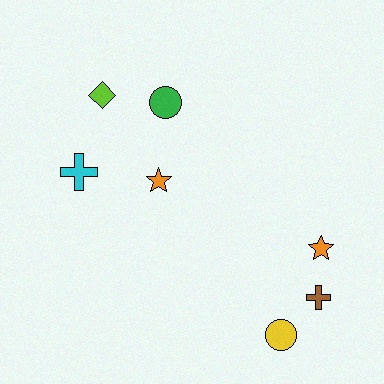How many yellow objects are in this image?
There is 1 yellow object.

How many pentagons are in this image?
There are no pentagons.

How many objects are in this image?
There are 7 objects.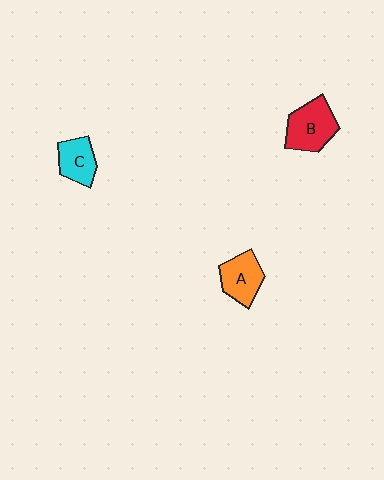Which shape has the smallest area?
Shape C (cyan).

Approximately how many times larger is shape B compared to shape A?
Approximately 1.2 times.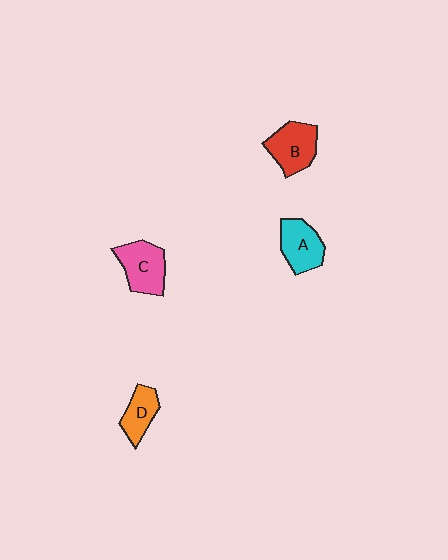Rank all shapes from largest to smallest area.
From largest to smallest: C (pink), B (red), A (cyan), D (orange).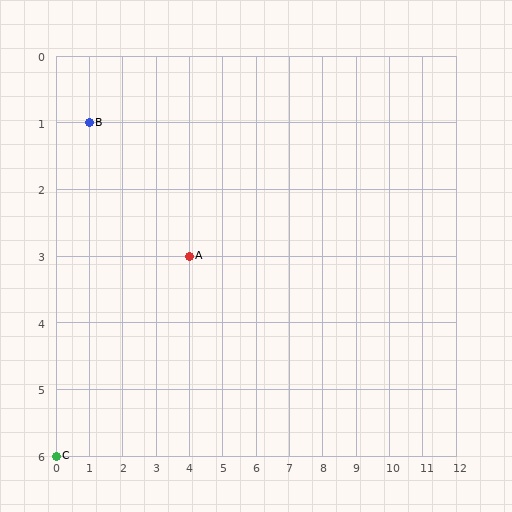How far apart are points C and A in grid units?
Points C and A are 4 columns and 3 rows apart (about 5.0 grid units diagonally).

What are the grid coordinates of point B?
Point B is at grid coordinates (1, 1).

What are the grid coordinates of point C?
Point C is at grid coordinates (0, 6).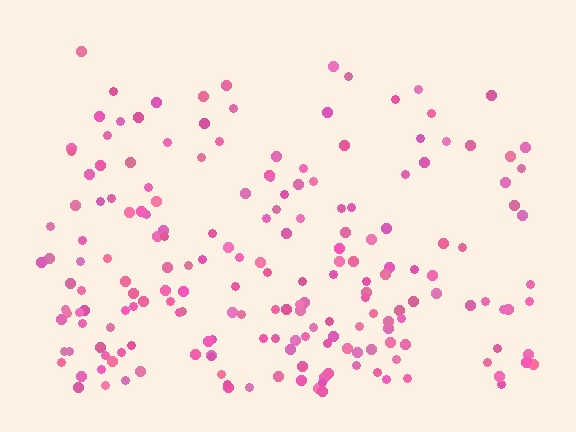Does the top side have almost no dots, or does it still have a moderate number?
Still a moderate number, just noticeably fewer than the bottom.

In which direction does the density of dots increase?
From top to bottom, with the bottom side densest.